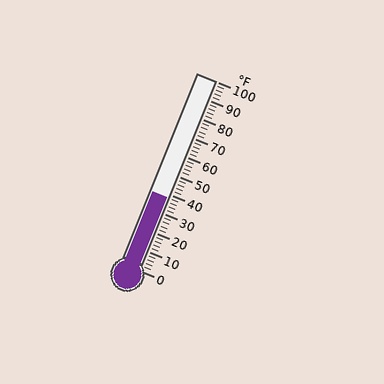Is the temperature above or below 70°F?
The temperature is below 70°F.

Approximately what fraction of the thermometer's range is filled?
The thermometer is filled to approximately 40% of its range.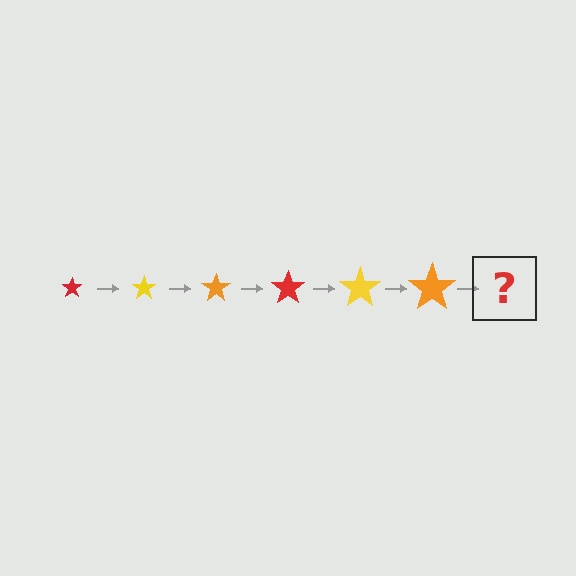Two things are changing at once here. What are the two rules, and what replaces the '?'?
The two rules are that the star grows larger each step and the color cycles through red, yellow, and orange. The '?' should be a red star, larger than the previous one.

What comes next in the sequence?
The next element should be a red star, larger than the previous one.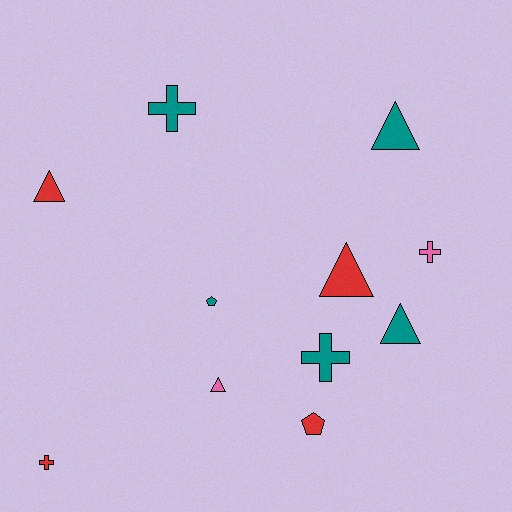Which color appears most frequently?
Teal, with 5 objects.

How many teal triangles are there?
There are 2 teal triangles.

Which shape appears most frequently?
Triangle, with 5 objects.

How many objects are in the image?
There are 11 objects.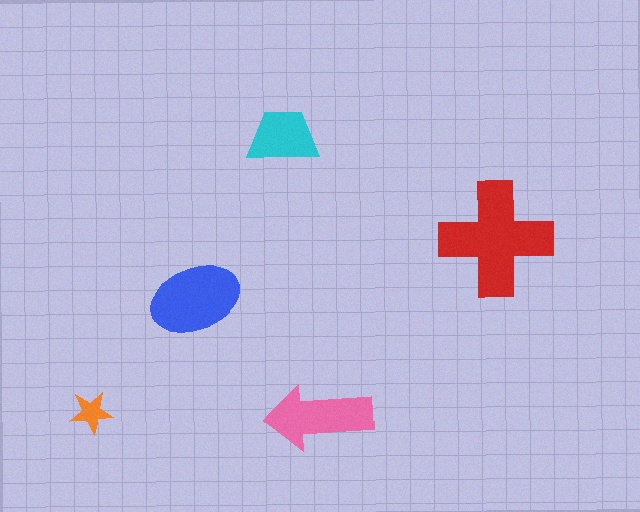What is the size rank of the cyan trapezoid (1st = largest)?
4th.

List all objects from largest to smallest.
The red cross, the blue ellipse, the pink arrow, the cyan trapezoid, the orange star.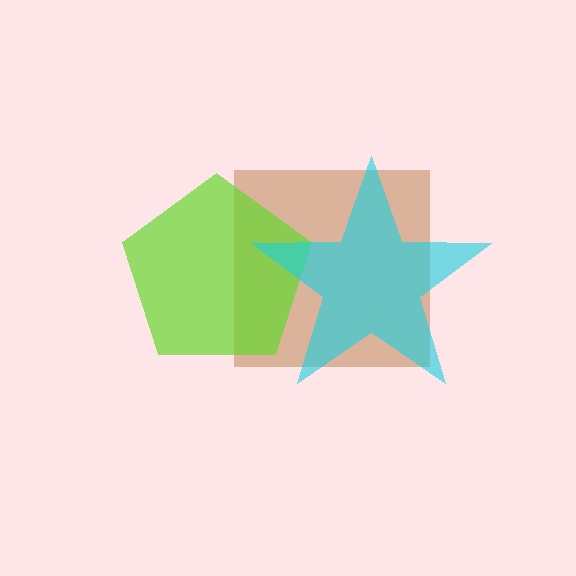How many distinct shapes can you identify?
There are 3 distinct shapes: a brown square, a lime pentagon, a cyan star.